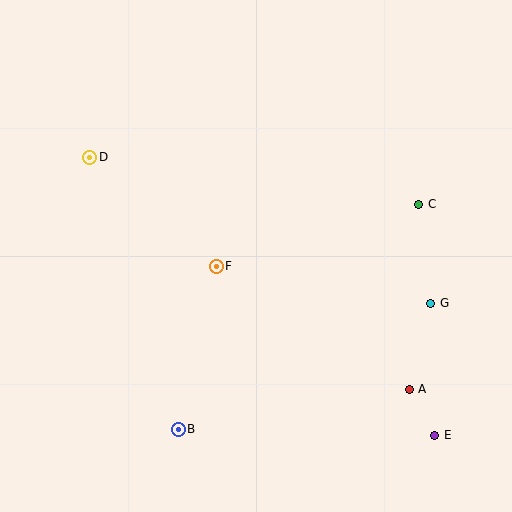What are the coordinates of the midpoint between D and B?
The midpoint between D and B is at (134, 293).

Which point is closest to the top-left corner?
Point D is closest to the top-left corner.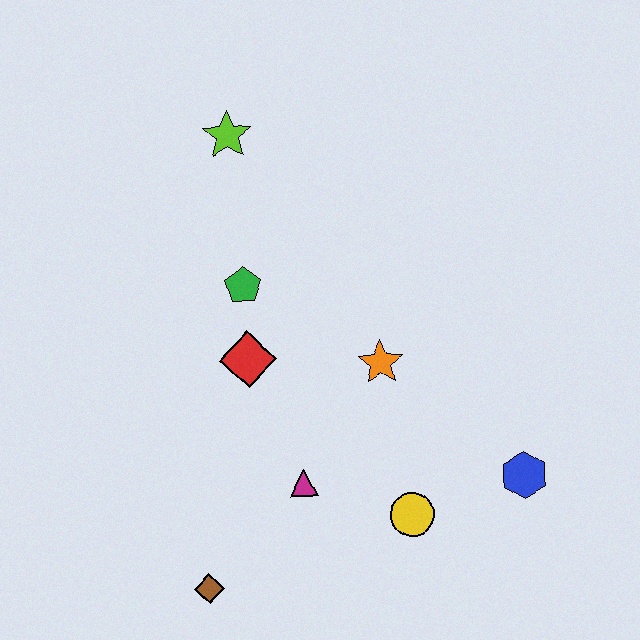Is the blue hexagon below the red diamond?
Yes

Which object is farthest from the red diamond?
The blue hexagon is farthest from the red diamond.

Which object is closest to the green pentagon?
The red diamond is closest to the green pentagon.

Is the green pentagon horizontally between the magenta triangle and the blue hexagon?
No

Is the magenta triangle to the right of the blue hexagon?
No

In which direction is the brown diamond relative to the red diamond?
The brown diamond is below the red diamond.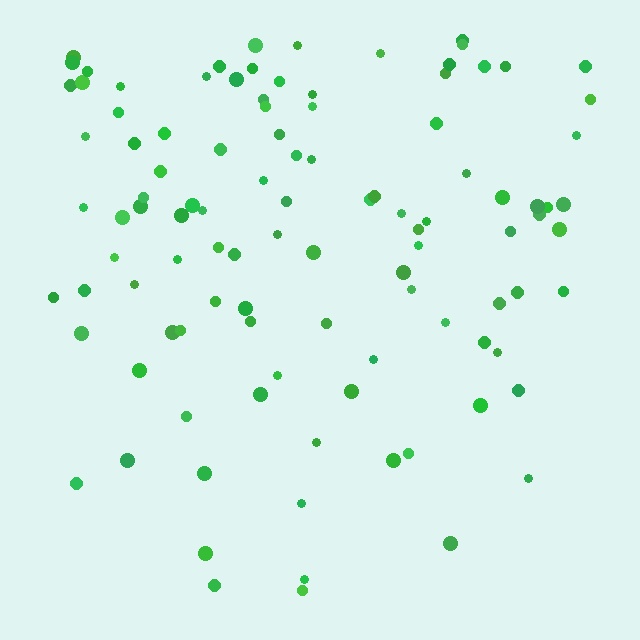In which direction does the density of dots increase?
From bottom to top, with the top side densest.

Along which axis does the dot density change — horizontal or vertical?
Vertical.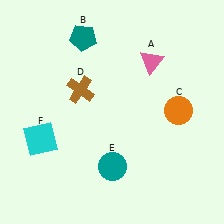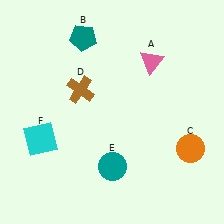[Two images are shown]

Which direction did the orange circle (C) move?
The orange circle (C) moved down.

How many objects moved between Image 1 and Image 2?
1 object moved between the two images.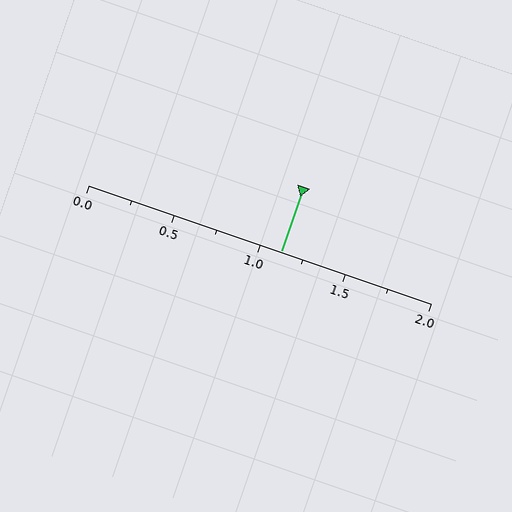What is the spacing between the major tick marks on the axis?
The major ticks are spaced 0.5 apart.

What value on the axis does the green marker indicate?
The marker indicates approximately 1.12.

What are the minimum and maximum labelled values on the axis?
The axis runs from 0.0 to 2.0.